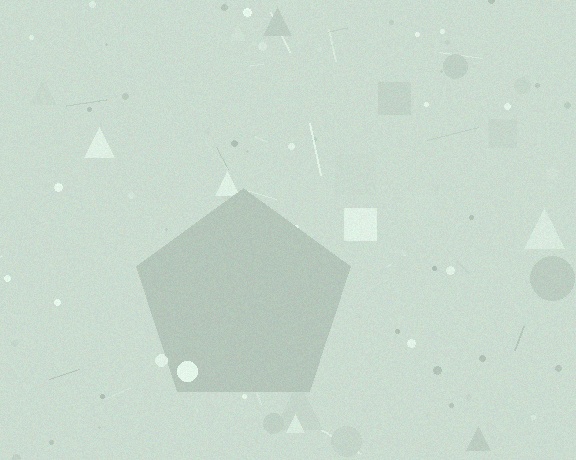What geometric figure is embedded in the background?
A pentagon is embedded in the background.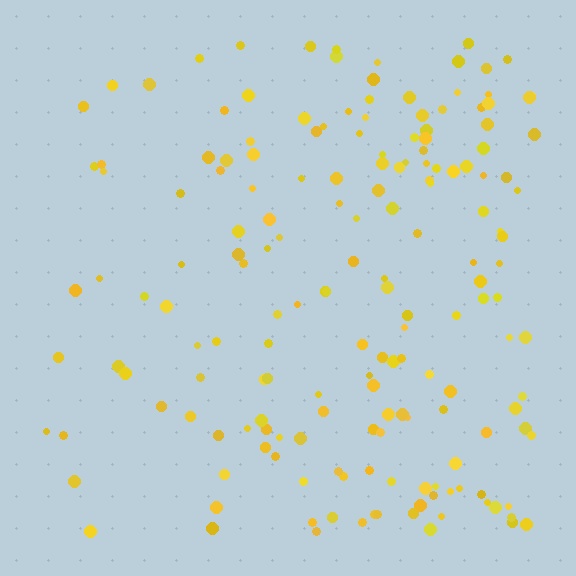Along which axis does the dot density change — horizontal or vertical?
Horizontal.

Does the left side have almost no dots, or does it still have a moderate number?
Still a moderate number, just noticeably fewer than the right.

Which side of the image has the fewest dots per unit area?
The left.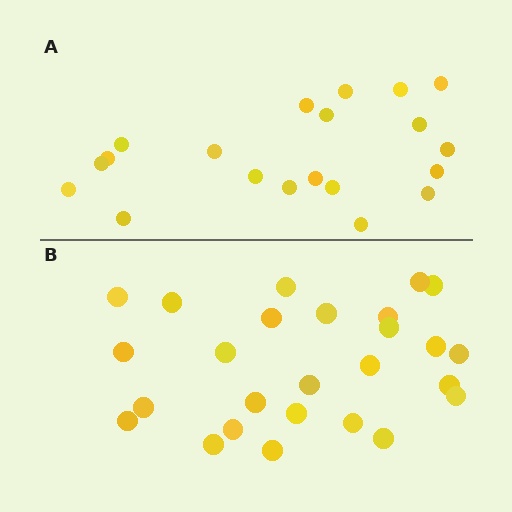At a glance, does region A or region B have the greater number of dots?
Region B (the bottom region) has more dots.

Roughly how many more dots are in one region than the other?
Region B has about 6 more dots than region A.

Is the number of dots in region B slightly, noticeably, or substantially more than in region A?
Region B has noticeably more, but not dramatically so. The ratio is roughly 1.3 to 1.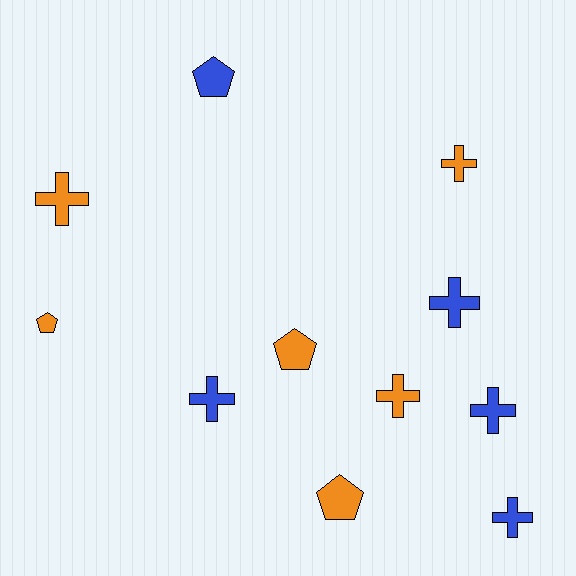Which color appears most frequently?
Orange, with 6 objects.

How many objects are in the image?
There are 11 objects.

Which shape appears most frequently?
Cross, with 7 objects.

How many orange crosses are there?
There are 3 orange crosses.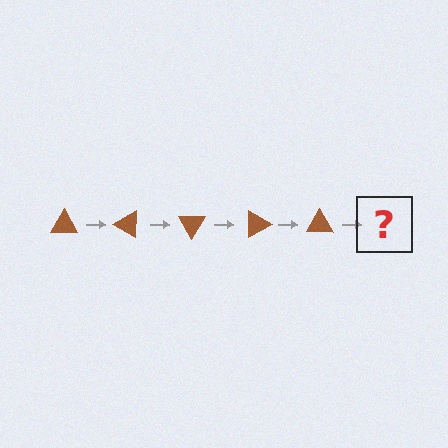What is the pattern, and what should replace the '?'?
The pattern is that the triangle rotates 30 degrees each step. The '?' should be a brown triangle rotated 150 degrees.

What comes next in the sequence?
The next element should be a brown triangle rotated 150 degrees.